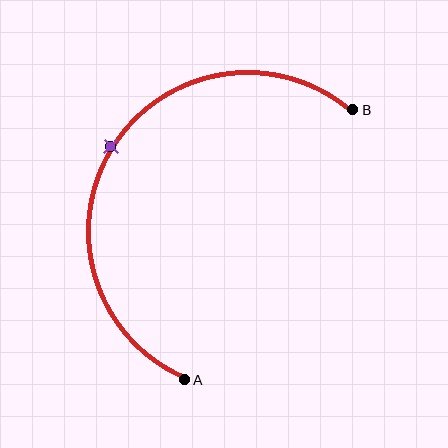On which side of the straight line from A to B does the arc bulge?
The arc bulges to the left of the straight line connecting A and B.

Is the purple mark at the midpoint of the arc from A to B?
Yes. The purple mark lies on the arc at equal arc-length from both A and B — it is the arc midpoint.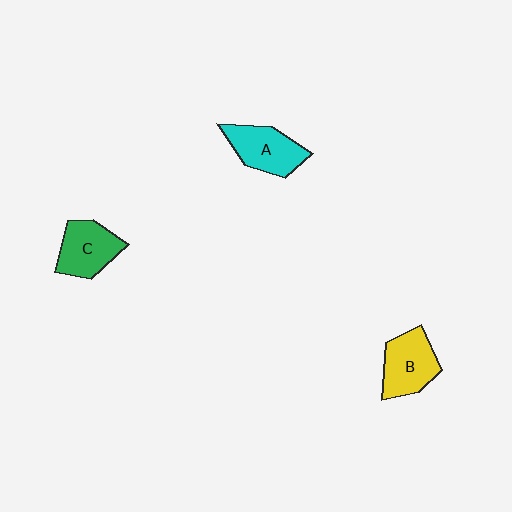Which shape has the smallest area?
Shape C (green).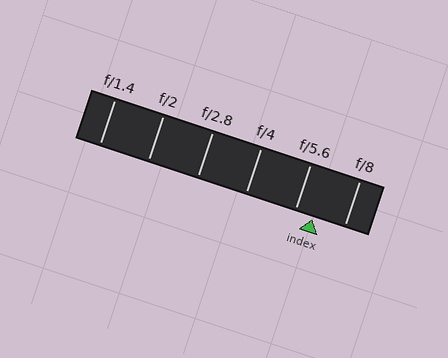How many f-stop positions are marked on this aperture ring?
There are 6 f-stop positions marked.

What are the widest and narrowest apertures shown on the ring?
The widest aperture shown is f/1.4 and the narrowest is f/8.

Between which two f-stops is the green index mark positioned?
The index mark is between f/5.6 and f/8.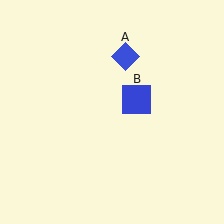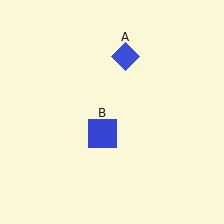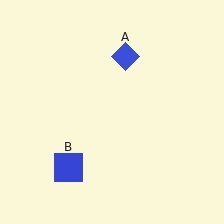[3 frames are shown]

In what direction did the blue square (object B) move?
The blue square (object B) moved down and to the left.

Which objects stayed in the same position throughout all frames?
Blue diamond (object A) remained stationary.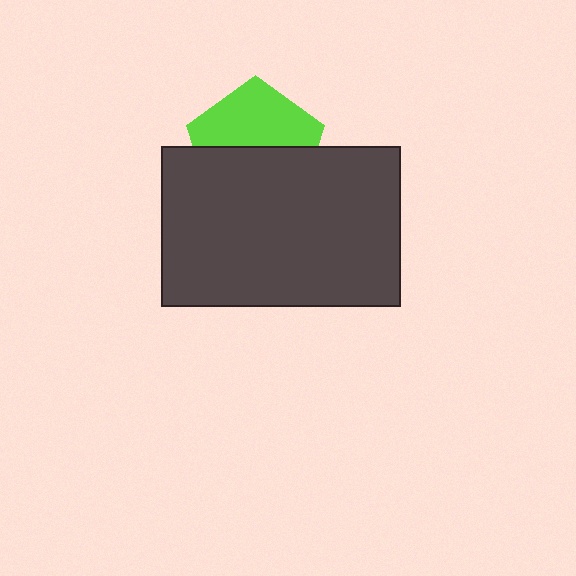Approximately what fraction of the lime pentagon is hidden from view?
Roughly 52% of the lime pentagon is hidden behind the dark gray rectangle.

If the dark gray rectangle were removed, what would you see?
You would see the complete lime pentagon.